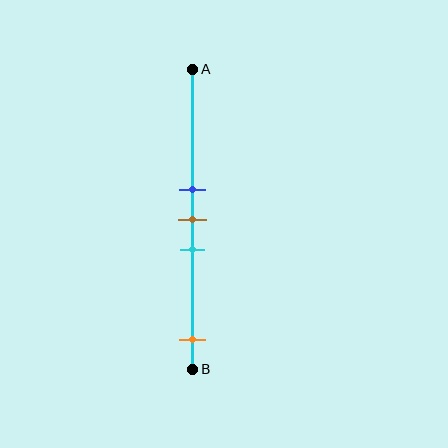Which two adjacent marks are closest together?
The blue and brown marks are the closest adjacent pair.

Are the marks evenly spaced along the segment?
No, the marks are not evenly spaced.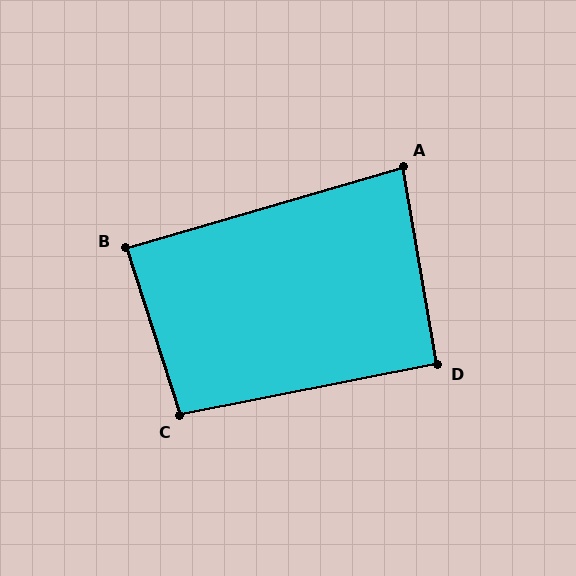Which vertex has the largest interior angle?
C, at approximately 97 degrees.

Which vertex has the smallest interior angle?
A, at approximately 83 degrees.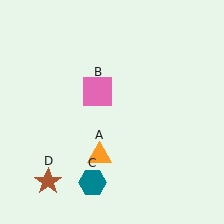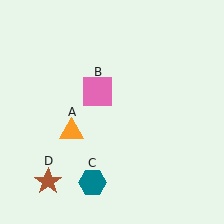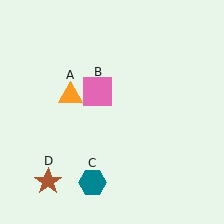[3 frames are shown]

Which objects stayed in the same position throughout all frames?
Pink square (object B) and teal hexagon (object C) and brown star (object D) remained stationary.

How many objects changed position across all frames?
1 object changed position: orange triangle (object A).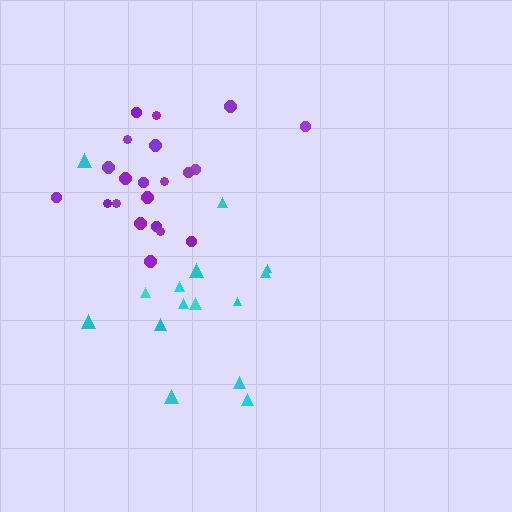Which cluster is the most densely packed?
Purple.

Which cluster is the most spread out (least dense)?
Cyan.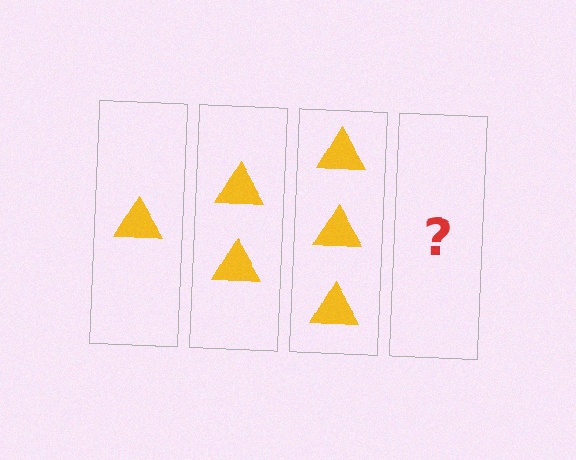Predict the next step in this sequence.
The next step is 4 triangles.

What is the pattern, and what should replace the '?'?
The pattern is that each step adds one more triangle. The '?' should be 4 triangles.